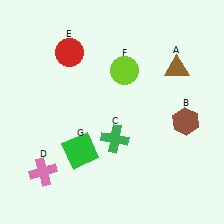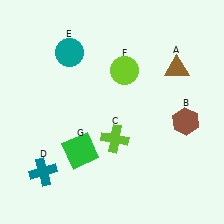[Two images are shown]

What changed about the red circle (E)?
In Image 1, E is red. In Image 2, it changed to teal.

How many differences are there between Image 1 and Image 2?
There are 3 differences between the two images.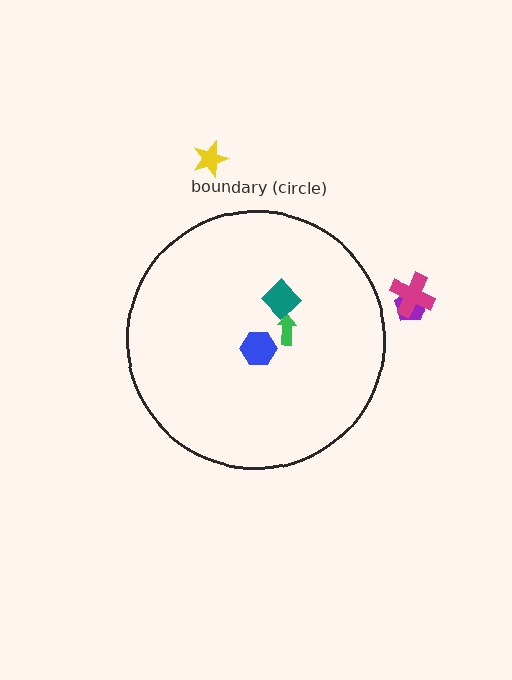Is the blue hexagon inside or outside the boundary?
Inside.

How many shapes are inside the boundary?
3 inside, 3 outside.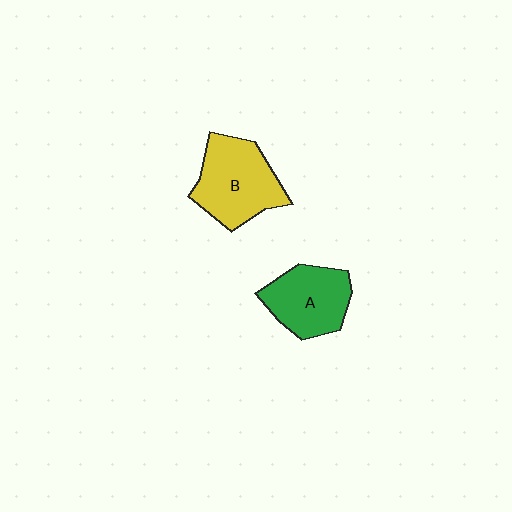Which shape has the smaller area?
Shape A (green).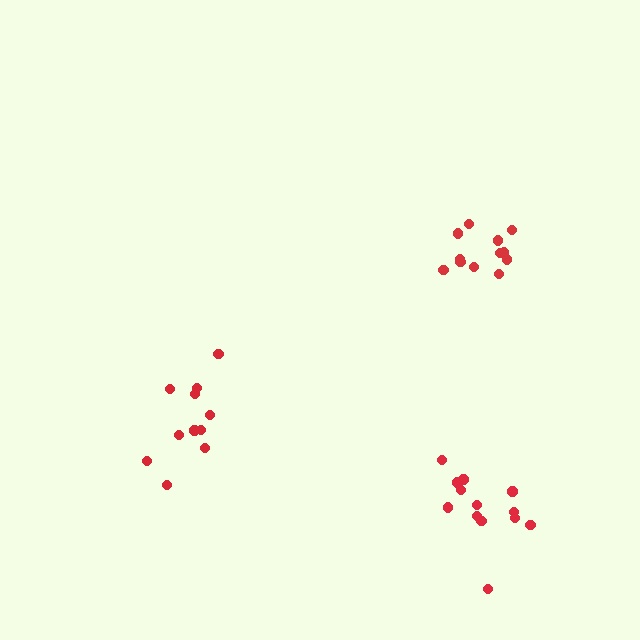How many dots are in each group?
Group 1: 11 dots, Group 2: 12 dots, Group 3: 13 dots (36 total).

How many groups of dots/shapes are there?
There are 3 groups.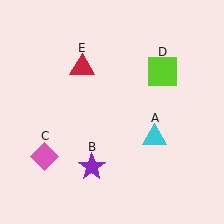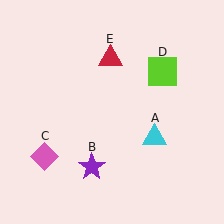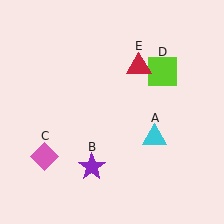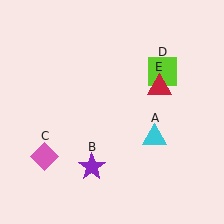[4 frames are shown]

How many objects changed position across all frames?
1 object changed position: red triangle (object E).